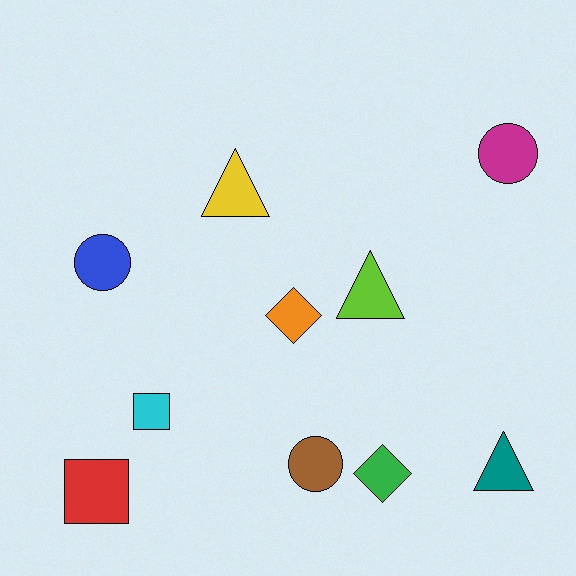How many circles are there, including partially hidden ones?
There are 3 circles.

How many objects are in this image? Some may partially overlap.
There are 10 objects.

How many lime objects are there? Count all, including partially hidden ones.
There is 1 lime object.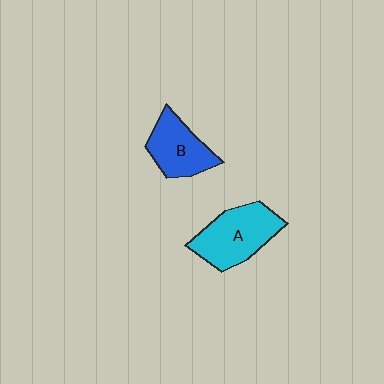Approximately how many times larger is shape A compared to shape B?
Approximately 1.3 times.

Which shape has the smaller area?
Shape B (blue).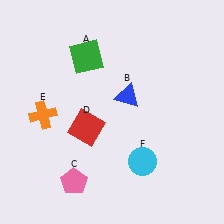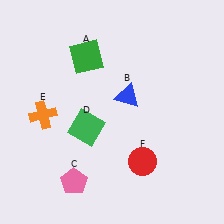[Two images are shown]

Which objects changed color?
D changed from red to green. F changed from cyan to red.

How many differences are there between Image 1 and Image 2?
There are 2 differences between the two images.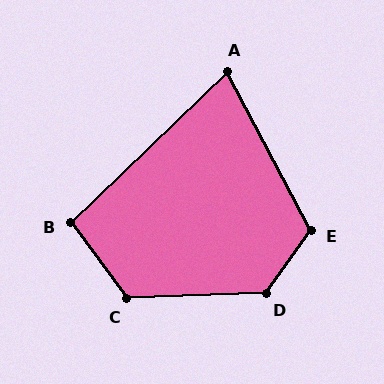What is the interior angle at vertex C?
Approximately 124 degrees (obtuse).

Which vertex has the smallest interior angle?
A, at approximately 74 degrees.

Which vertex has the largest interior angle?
D, at approximately 128 degrees.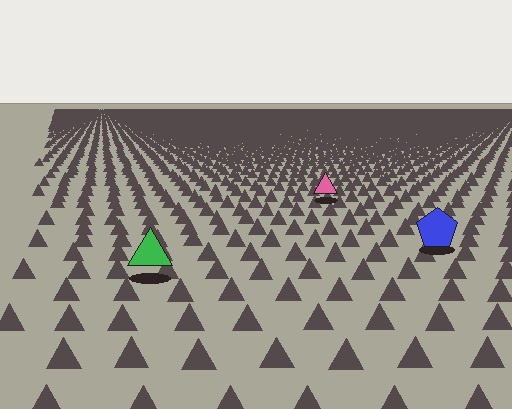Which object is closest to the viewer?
The green triangle is closest. The texture marks near it are larger and more spread out.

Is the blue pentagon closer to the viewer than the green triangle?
No. The green triangle is closer — you can tell from the texture gradient: the ground texture is coarser near it.